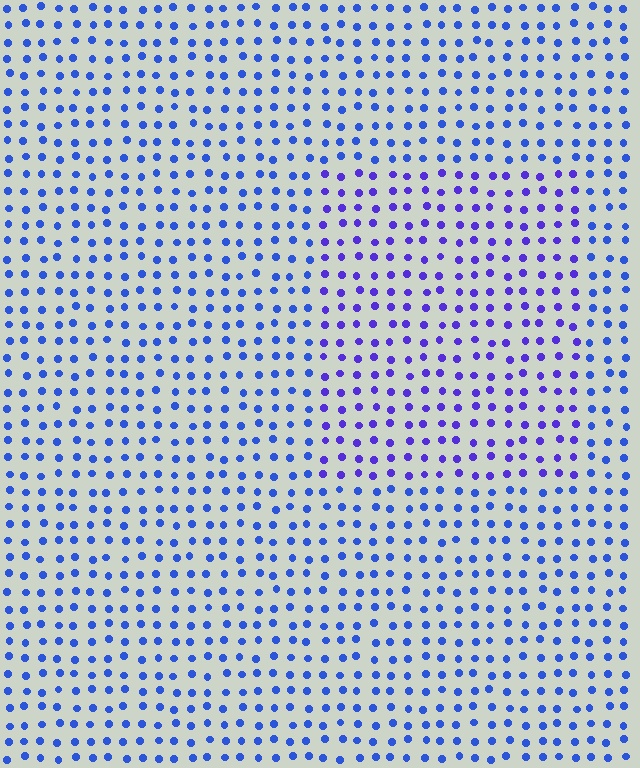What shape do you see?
I see a rectangle.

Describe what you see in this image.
The image is filled with small blue elements in a uniform arrangement. A rectangle-shaped region is visible where the elements are tinted to a slightly different hue, forming a subtle color boundary.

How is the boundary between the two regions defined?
The boundary is defined purely by a slight shift in hue (about 28 degrees). Spacing, size, and orientation are identical on both sides.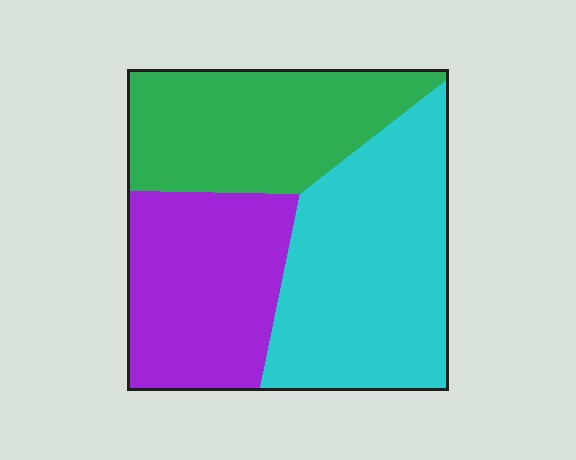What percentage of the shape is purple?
Purple takes up between a quarter and a half of the shape.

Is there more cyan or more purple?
Cyan.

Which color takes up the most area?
Cyan, at roughly 40%.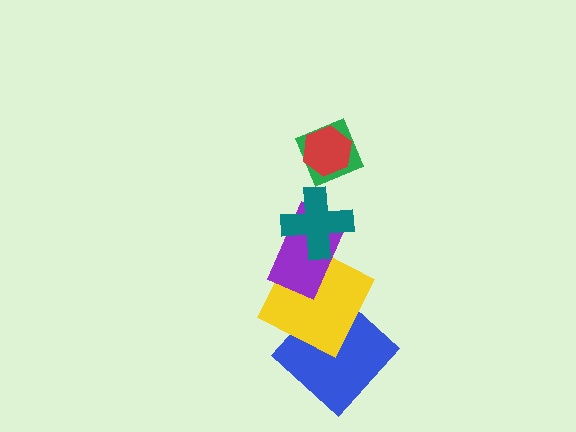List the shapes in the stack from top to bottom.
From top to bottom: the red hexagon, the green diamond, the teal cross, the purple rectangle, the yellow square, the blue diamond.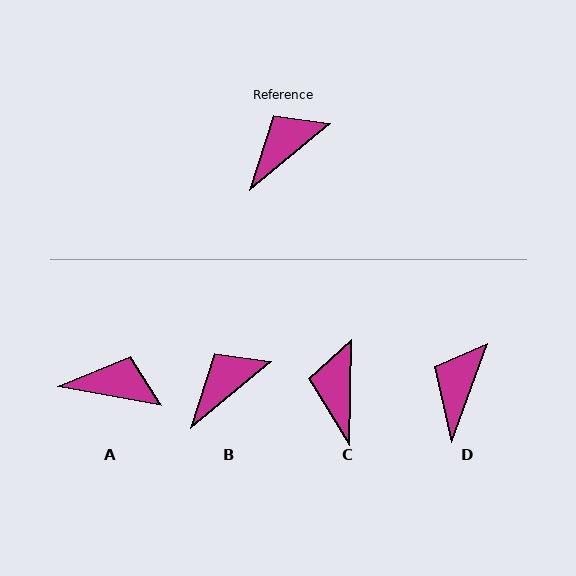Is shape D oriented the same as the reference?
No, it is off by about 30 degrees.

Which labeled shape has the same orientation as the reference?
B.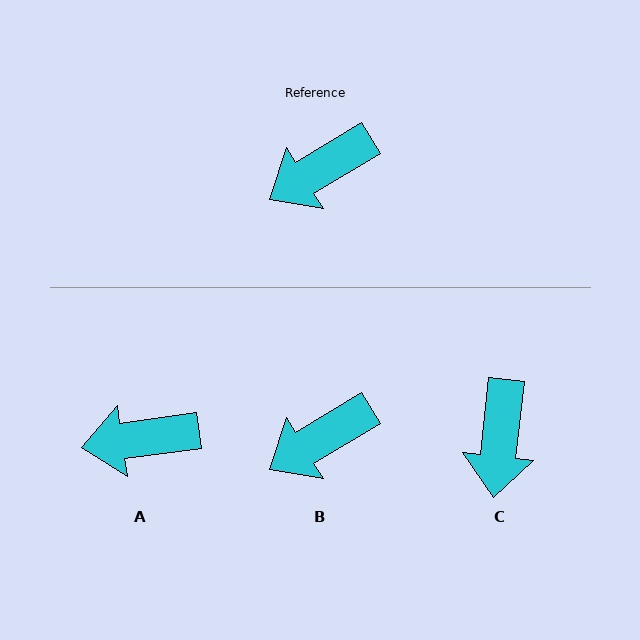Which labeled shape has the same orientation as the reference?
B.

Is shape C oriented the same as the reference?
No, it is off by about 53 degrees.